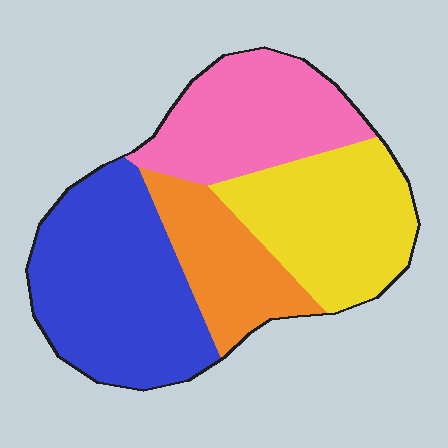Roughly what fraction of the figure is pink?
Pink takes up about one quarter (1/4) of the figure.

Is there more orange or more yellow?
Yellow.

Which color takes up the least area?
Orange, at roughly 15%.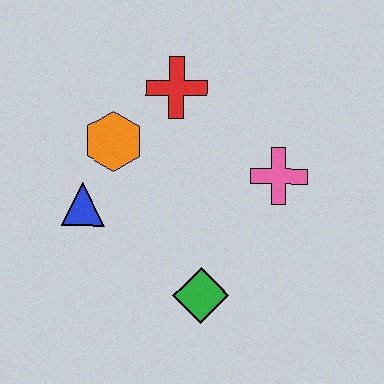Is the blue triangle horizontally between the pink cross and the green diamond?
No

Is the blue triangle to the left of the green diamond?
Yes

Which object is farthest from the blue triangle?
The pink cross is farthest from the blue triangle.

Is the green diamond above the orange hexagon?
No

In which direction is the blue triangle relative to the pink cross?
The blue triangle is to the left of the pink cross.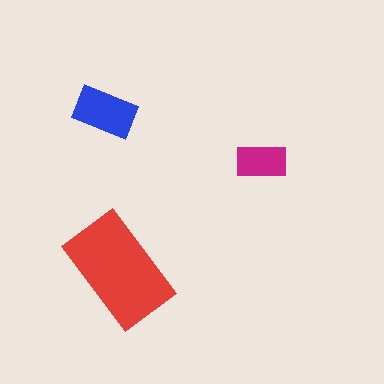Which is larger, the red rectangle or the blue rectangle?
The red one.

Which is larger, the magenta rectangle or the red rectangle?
The red one.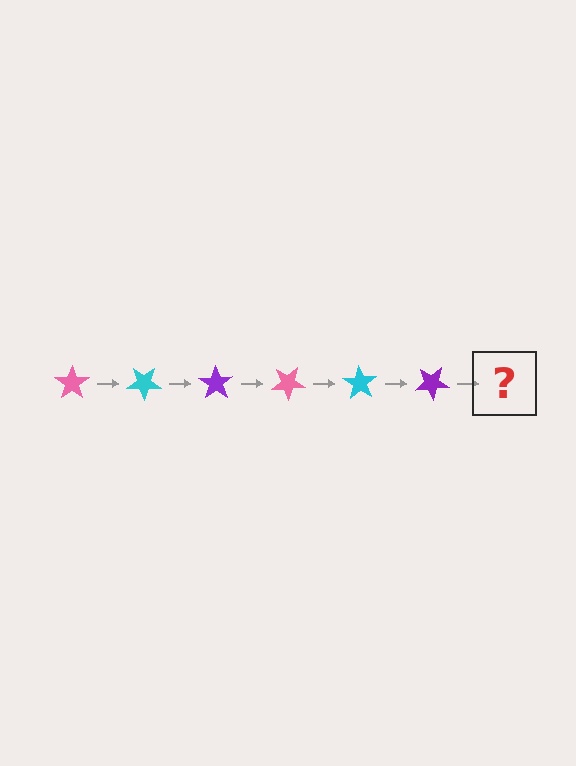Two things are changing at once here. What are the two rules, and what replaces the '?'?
The two rules are that it rotates 35 degrees each step and the color cycles through pink, cyan, and purple. The '?' should be a pink star, rotated 210 degrees from the start.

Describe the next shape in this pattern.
It should be a pink star, rotated 210 degrees from the start.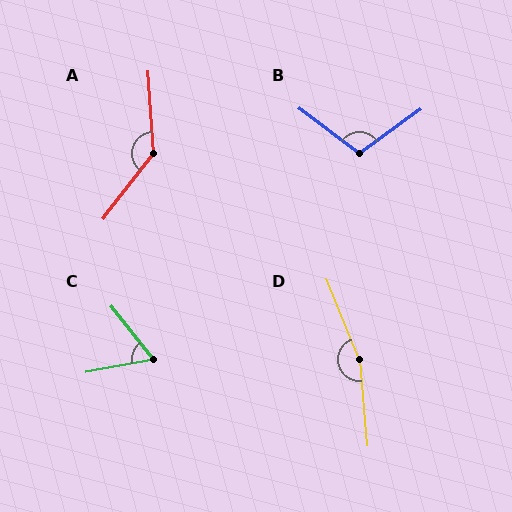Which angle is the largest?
D, at approximately 163 degrees.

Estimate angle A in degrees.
Approximately 139 degrees.